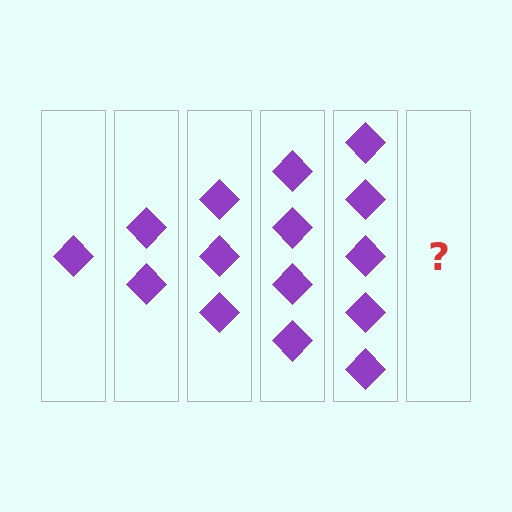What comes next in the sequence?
The next element should be 6 diamonds.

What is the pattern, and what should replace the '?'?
The pattern is that each step adds one more diamond. The '?' should be 6 diamonds.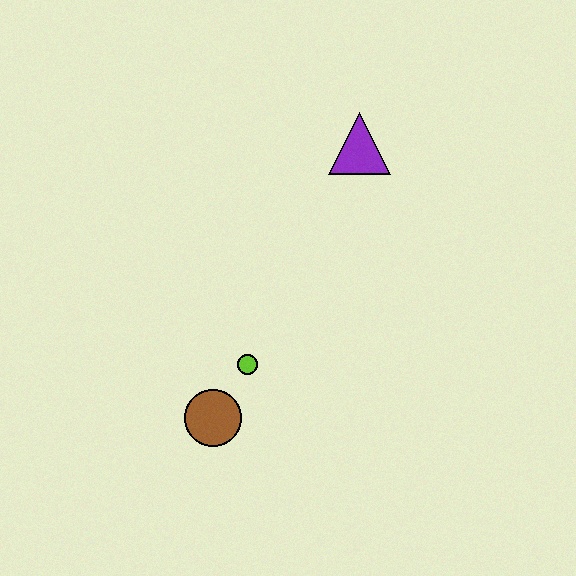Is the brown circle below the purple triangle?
Yes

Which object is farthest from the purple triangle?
The brown circle is farthest from the purple triangle.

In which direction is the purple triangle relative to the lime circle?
The purple triangle is above the lime circle.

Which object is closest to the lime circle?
The brown circle is closest to the lime circle.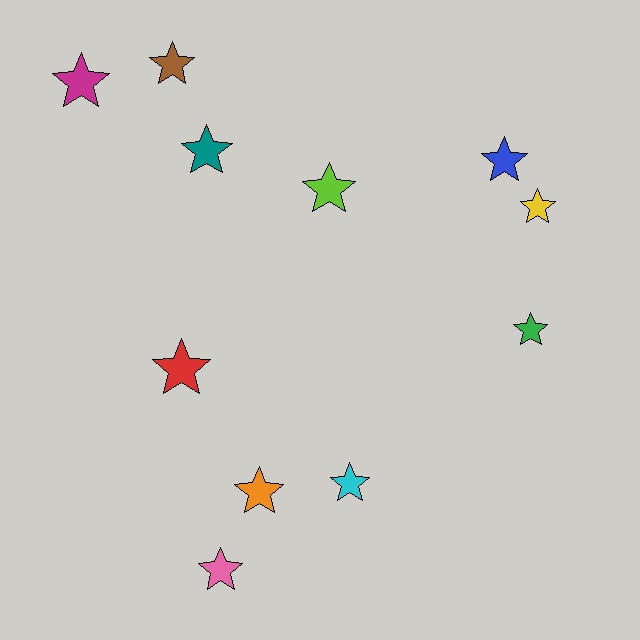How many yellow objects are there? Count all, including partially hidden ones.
There is 1 yellow object.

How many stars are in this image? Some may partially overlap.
There are 11 stars.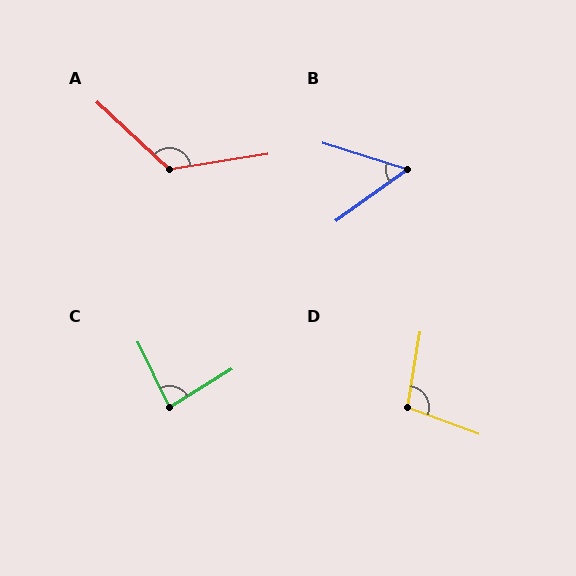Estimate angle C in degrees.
Approximately 84 degrees.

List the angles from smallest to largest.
B (53°), C (84°), D (100°), A (128°).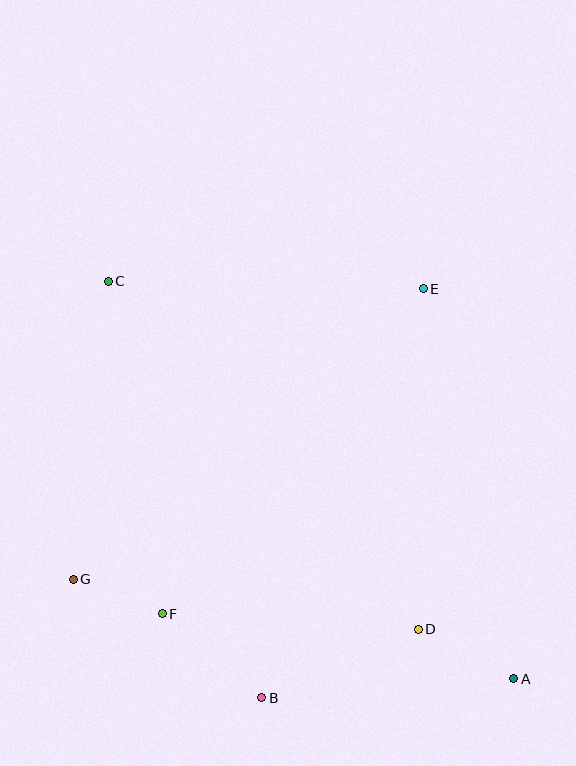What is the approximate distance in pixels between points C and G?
The distance between C and G is approximately 300 pixels.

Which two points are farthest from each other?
Points A and C are farthest from each other.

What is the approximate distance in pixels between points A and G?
The distance between A and G is approximately 452 pixels.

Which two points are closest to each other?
Points F and G are closest to each other.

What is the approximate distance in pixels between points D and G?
The distance between D and G is approximately 348 pixels.